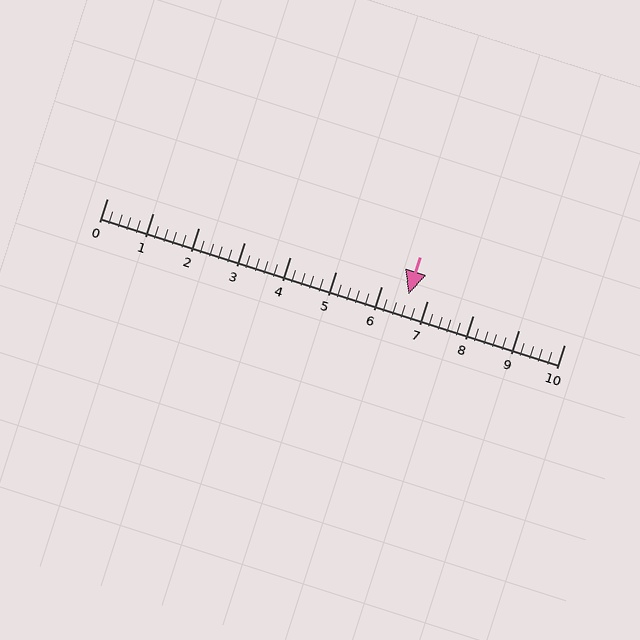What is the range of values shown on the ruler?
The ruler shows values from 0 to 10.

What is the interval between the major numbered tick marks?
The major tick marks are spaced 1 units apart.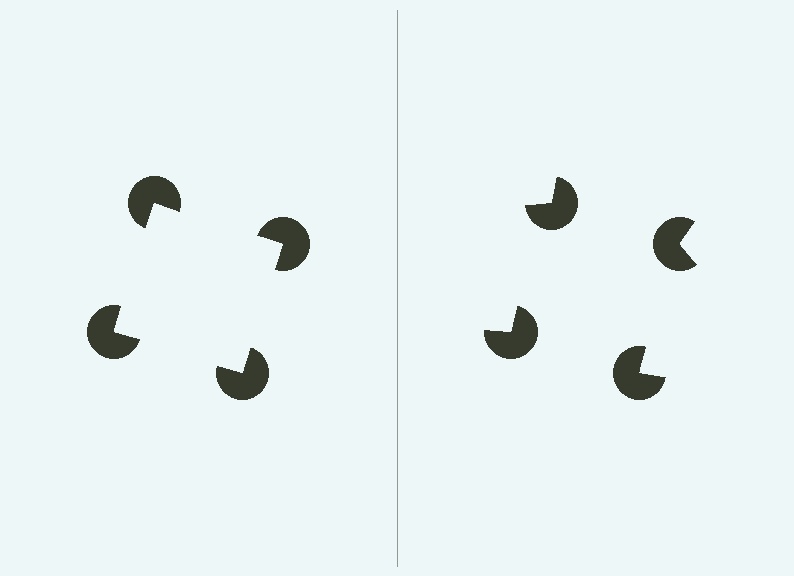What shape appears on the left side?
An illusory square.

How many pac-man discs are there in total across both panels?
8 — 4 on each side.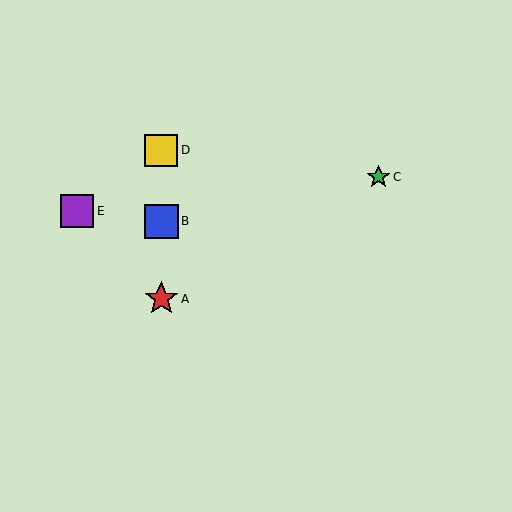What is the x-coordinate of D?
Object D is at x≈161.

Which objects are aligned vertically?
Objects A, B, D are aligned vertically.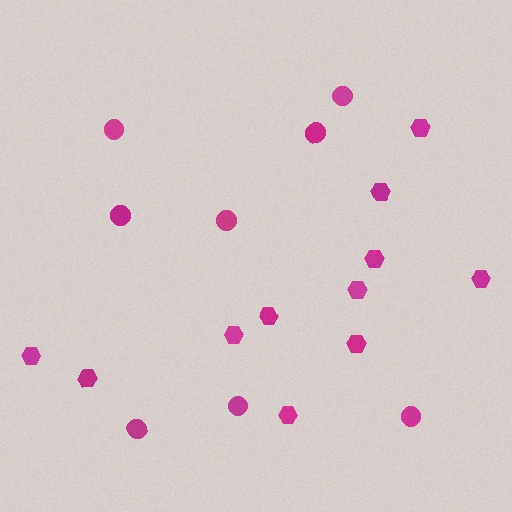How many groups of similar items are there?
There are 2 groups: one group of circles (8) and one group of hexagons (11).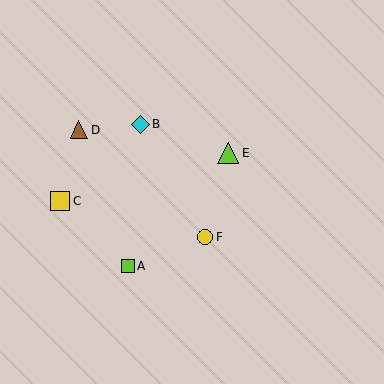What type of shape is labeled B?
Shape B is a cyan diamond.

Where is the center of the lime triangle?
The center of the lime triangle is at (228, 153).